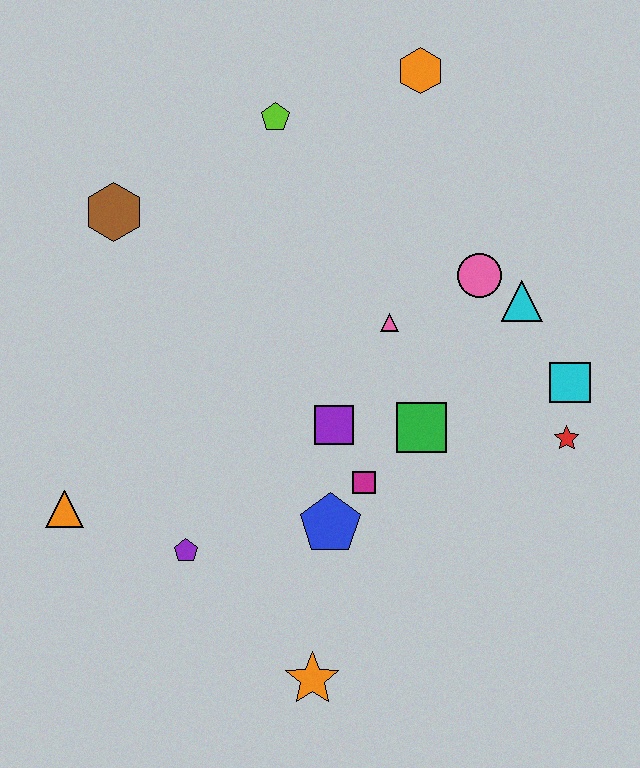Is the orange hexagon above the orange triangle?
Yes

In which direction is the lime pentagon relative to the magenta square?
The lime pentagon is above the magenta square.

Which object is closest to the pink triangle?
The pink circle is closest to the pink triangle.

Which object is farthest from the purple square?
The orange hexagon is farthest from the purple square.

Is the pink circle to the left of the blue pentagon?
No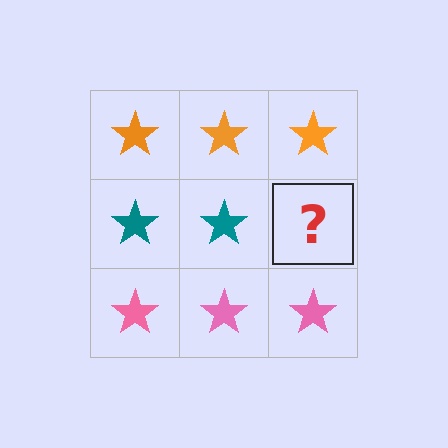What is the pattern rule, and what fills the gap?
The rule is that each row has a consistent color. The gap should be filled with a teal star.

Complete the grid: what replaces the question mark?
The question mark should be replaced with a teal star.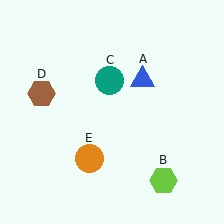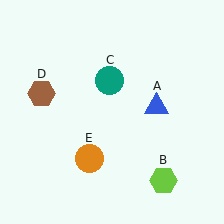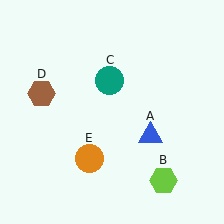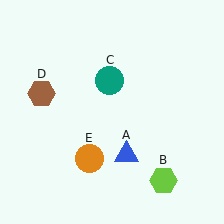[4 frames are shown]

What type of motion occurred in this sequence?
The blue triangle (object A) rotated clockwise around the center of the scene.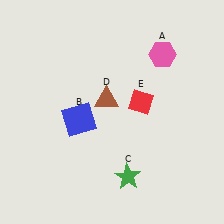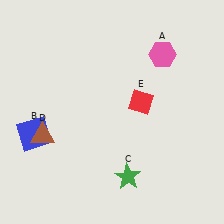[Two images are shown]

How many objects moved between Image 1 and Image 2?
2 objects moved between the two images.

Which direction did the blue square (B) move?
The blue square (B) moved left.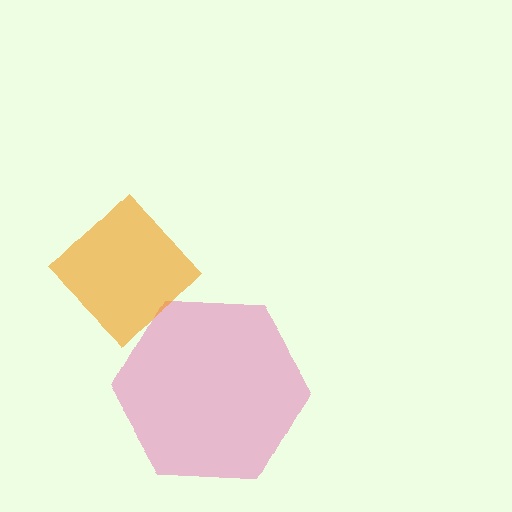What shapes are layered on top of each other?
The layered shapes are: a pink hexagon, an orange diamond.